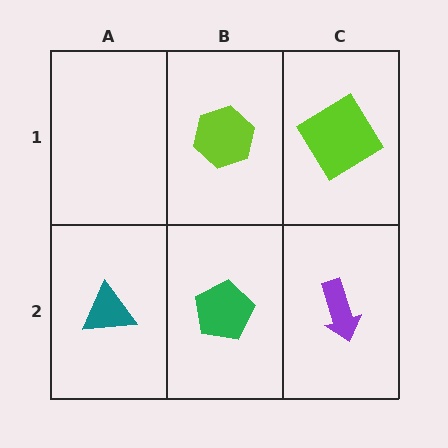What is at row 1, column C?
A lime diamond.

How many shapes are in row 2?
3 shapes.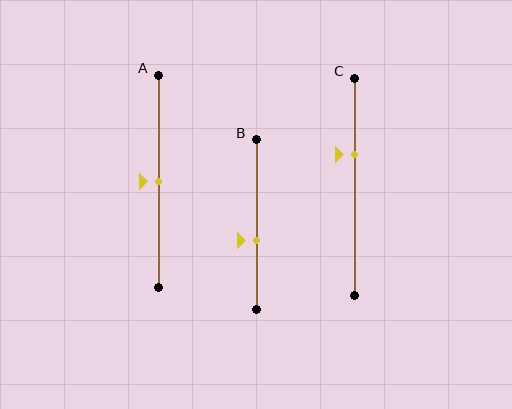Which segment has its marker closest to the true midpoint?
Segment A has its marker closest to the true midpoint.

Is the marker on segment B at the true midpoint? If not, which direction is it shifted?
No, the marker on segment B is shifted downward by about 9% of the segment length.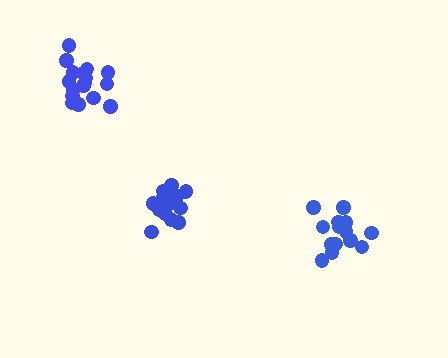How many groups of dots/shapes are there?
There are 3 groups.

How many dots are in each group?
Group 1: 16 dots, Group 2: 14 dots, Group 3: 17 dots (47 total).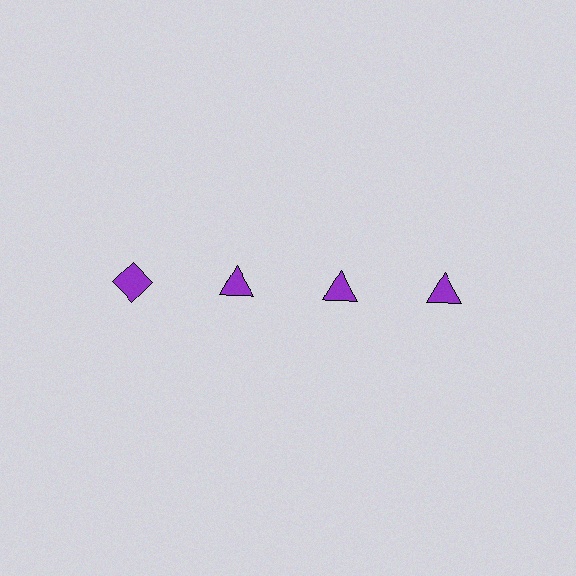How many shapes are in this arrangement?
There are 4 shapes arranged in a grid pattern.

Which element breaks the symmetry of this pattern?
The purple diamond in the top row, leftmost column breaks the symmetry. All other shapes are purple triangles.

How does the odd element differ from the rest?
It has a different shape: diamond instead of triangle.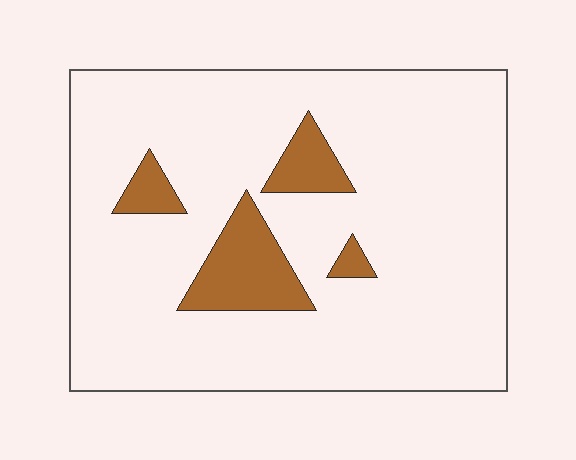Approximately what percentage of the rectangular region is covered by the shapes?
Approximately 10%.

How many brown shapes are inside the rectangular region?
4.